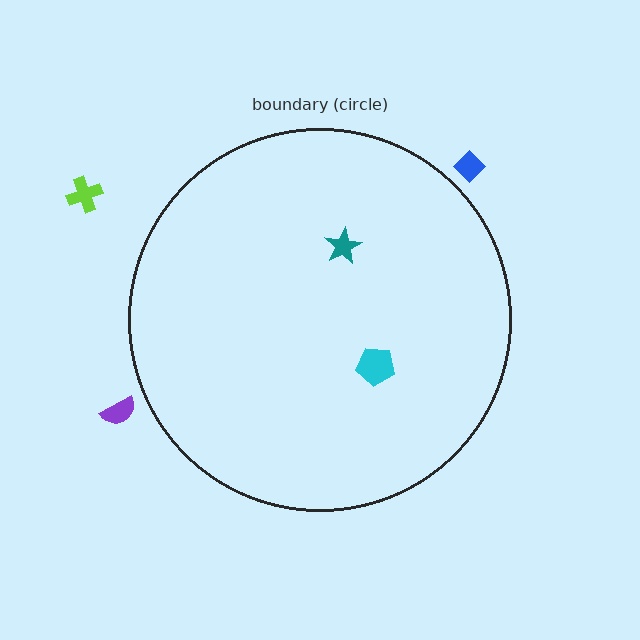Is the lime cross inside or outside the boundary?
Outside.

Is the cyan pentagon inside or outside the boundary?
Inside.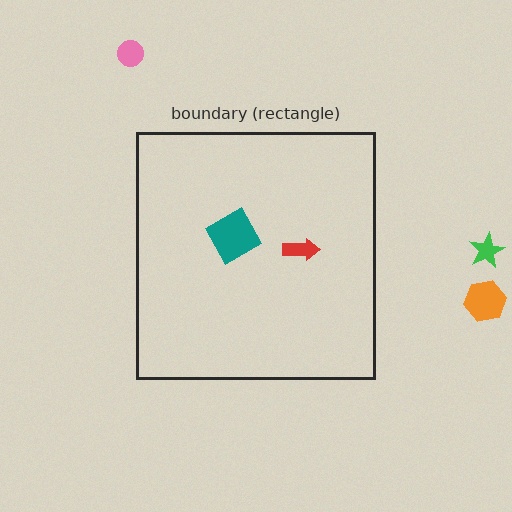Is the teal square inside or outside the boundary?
Inside.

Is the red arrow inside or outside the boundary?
Inside.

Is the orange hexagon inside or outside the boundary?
Outside.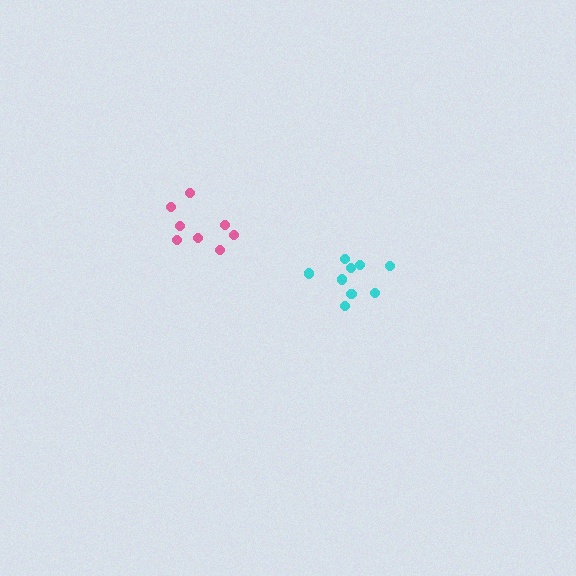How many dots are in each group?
Group 1: 8 dots, Group 2: 9 dots (17 total).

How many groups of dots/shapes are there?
There are 2 groups.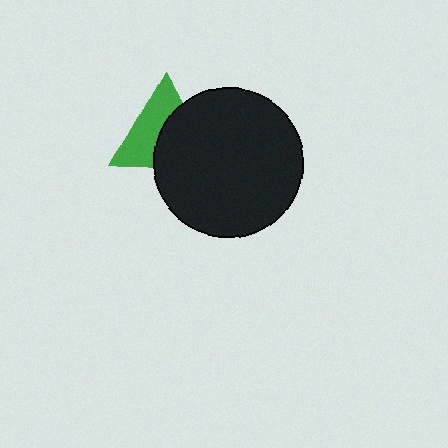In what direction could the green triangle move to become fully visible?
The green triangle could move left. That would shift it out from behind the black circle entirely.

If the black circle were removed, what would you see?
You would see the complete green triangle.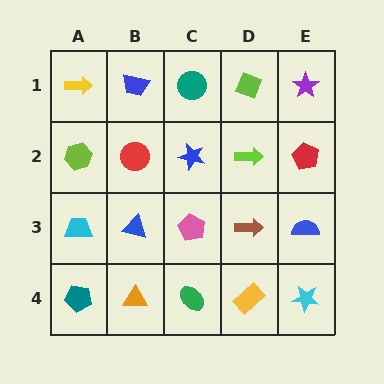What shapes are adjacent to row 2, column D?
A lime diamond (row 1, column D), a brown arrow (row 3, column D), a blue star (row 2, column C), a red pentagon (row 2, column E).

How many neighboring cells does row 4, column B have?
3.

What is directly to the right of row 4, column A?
An orange triangle.